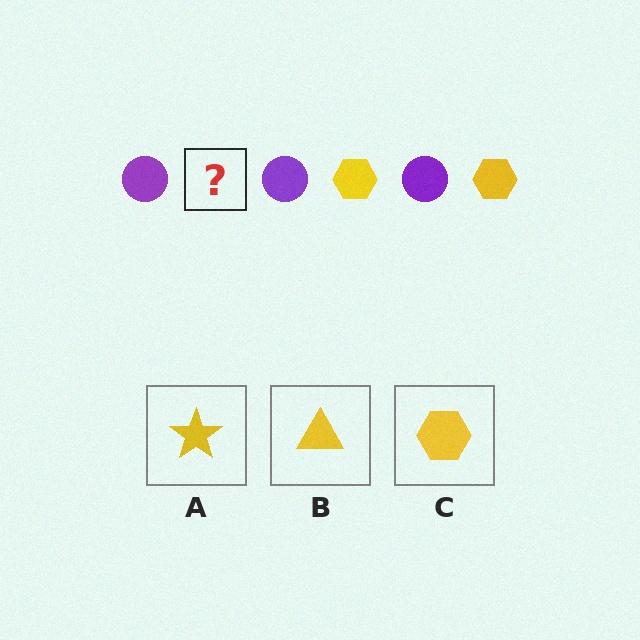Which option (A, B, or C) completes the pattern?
C.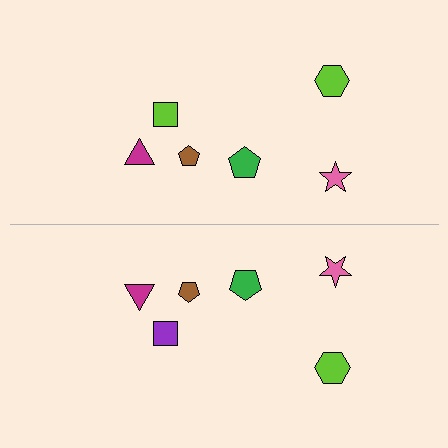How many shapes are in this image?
There are 12 shapes in this image.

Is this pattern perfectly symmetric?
No, the pattern is not perfectly symmetric. The purple square on the bottom side breaks the symmetry — its mirror counterpart is lime.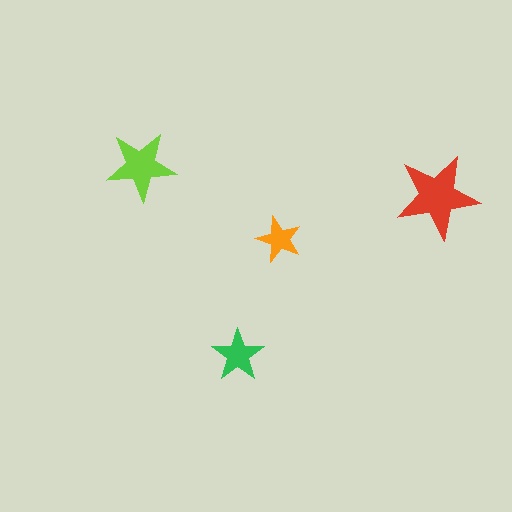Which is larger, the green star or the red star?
The red one.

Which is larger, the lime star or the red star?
The red one.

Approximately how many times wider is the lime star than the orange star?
About 1.5 times wider.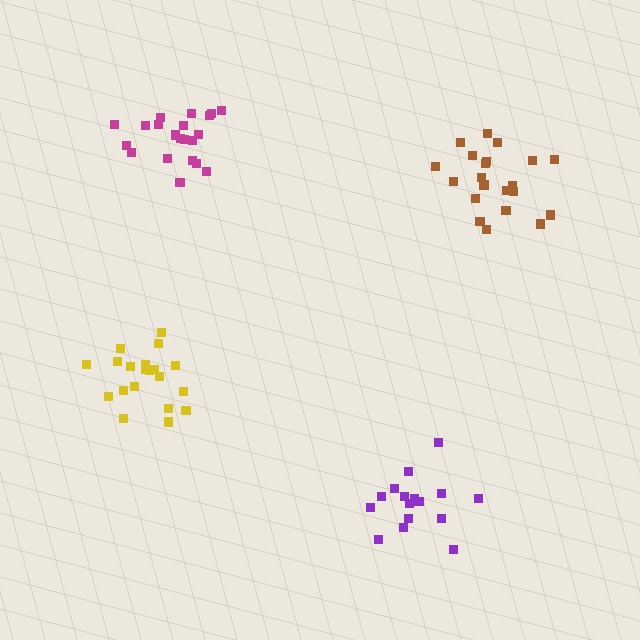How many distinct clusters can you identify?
There are 4 distinct clusters.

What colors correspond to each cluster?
The clusters are colored: brown, yellow, magenta, purple.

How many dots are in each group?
Group 1: 21 dots, Group 2: 20 dots, Group 3: 21 dots, Group 4: 16 dots (78 total).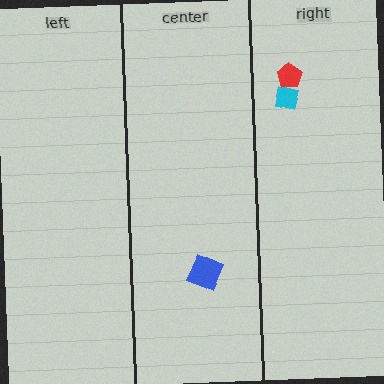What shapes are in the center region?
The blue square.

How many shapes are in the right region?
2.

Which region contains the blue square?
The center region.